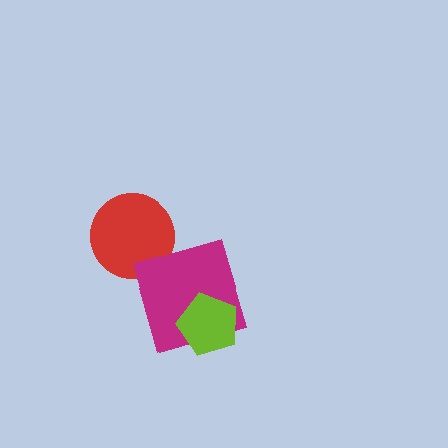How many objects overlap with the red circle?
0 objects overlap with the red circle.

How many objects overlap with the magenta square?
1 object overlaps with the magenta square.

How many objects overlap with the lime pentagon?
1 object overlaps with the lime pentagon.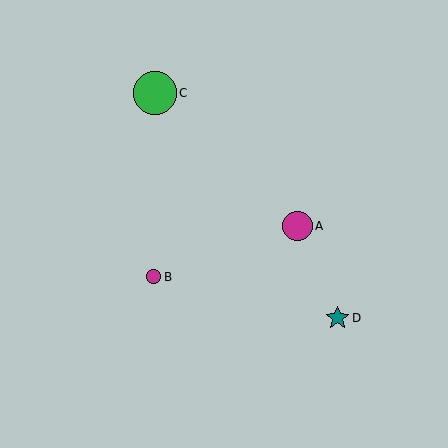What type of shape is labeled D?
Shape D is a teal star.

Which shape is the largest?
The green circle (labeled C) is the largest.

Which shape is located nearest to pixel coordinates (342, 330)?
The teal star (labeled D) at (337, 318) is nearest to that location.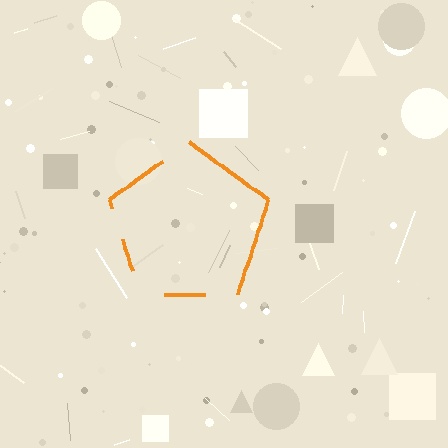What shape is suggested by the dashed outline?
The dashed outline suggests a pentagon.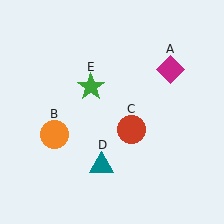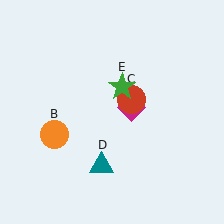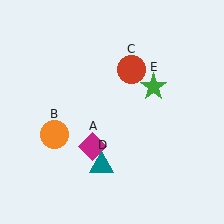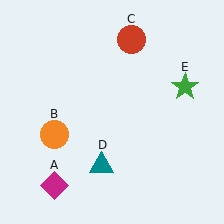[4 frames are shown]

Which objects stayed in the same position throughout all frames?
Orange circle (object B) and teal triangle (object D) remained stationary.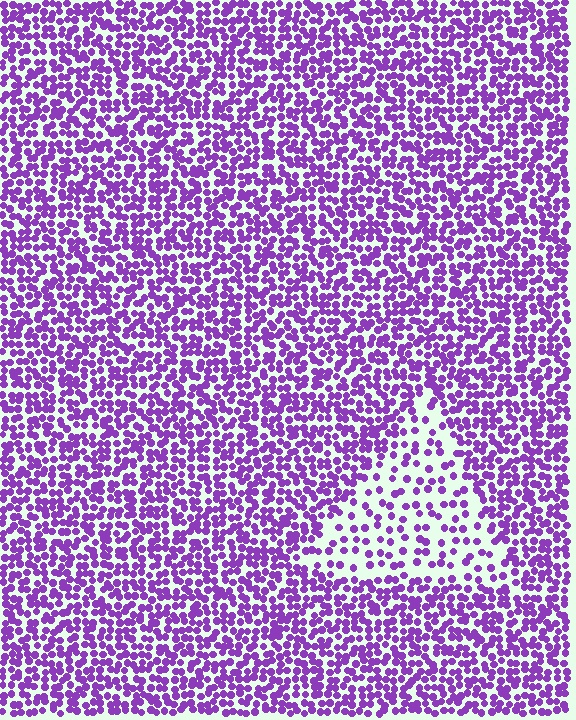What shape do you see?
I see a triangle.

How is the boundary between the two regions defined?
The boundary is defined by a change in element density (approximately 2.3x ratio). All elements are the same color, size, and shape.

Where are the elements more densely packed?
The elements are more densely packed outside the triangle boundary.